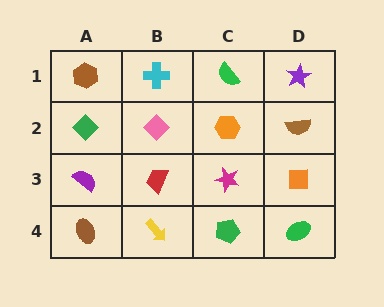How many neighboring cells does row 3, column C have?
4.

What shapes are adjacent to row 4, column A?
A purple semicircle (row 3, column A), a yellow arrow (row 4, column B).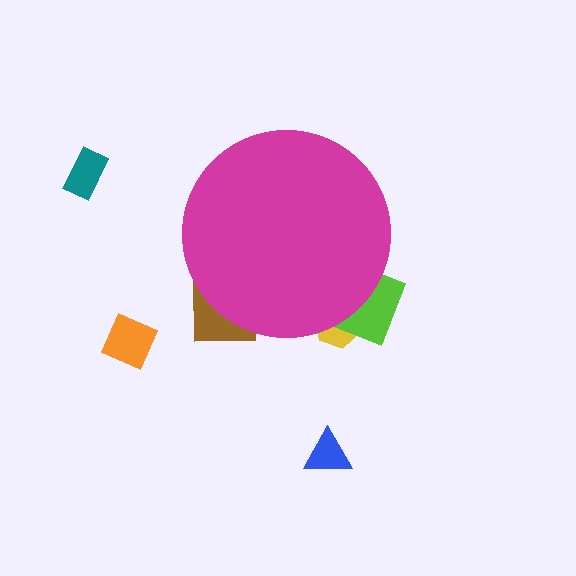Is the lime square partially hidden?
Yes, the lime square is partially hidden behind the magenta circle.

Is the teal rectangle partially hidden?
No, the teal rectangle is fully visible.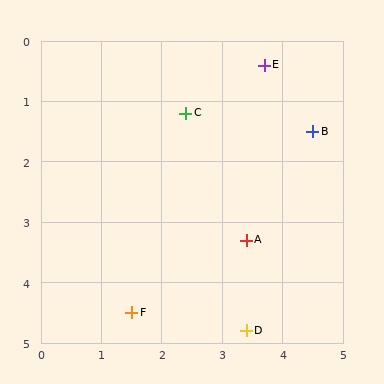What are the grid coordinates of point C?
Point C is at approximately (2.4, 1.2).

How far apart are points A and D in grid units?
Points A and D are about 1.5 grid units apart.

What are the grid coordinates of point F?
Point F is at approximately (1.5, 4.5).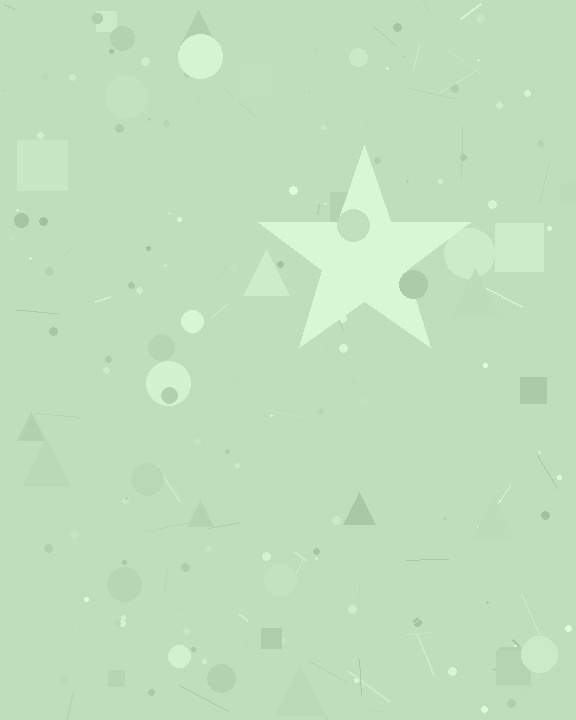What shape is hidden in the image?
A star is hidden in the image.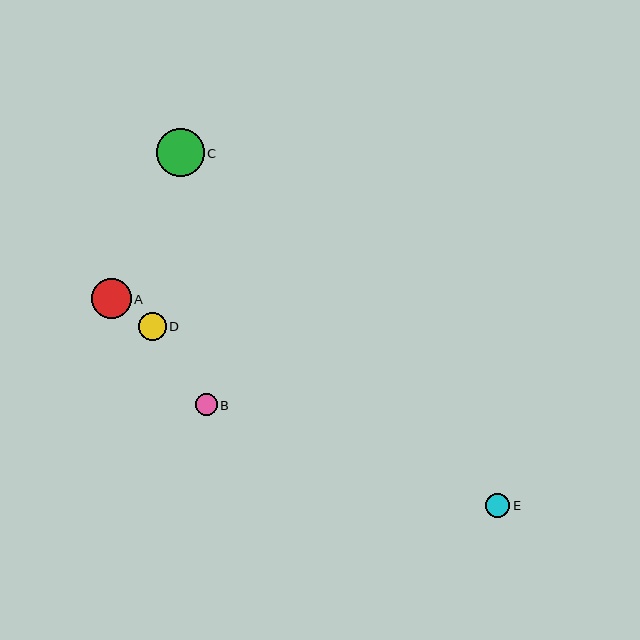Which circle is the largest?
Circle C is the largest with a size of approximately 48 pixels.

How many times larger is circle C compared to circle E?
Circle C is approximately 2.0 times the size of circle E.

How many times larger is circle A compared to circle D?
Circle A is approximately 1.4 times the size of circle D.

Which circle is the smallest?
Circle B is the smallest with a size of approximately 22 pixels.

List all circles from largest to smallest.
From largest to smallest: C, A, D, E, B.